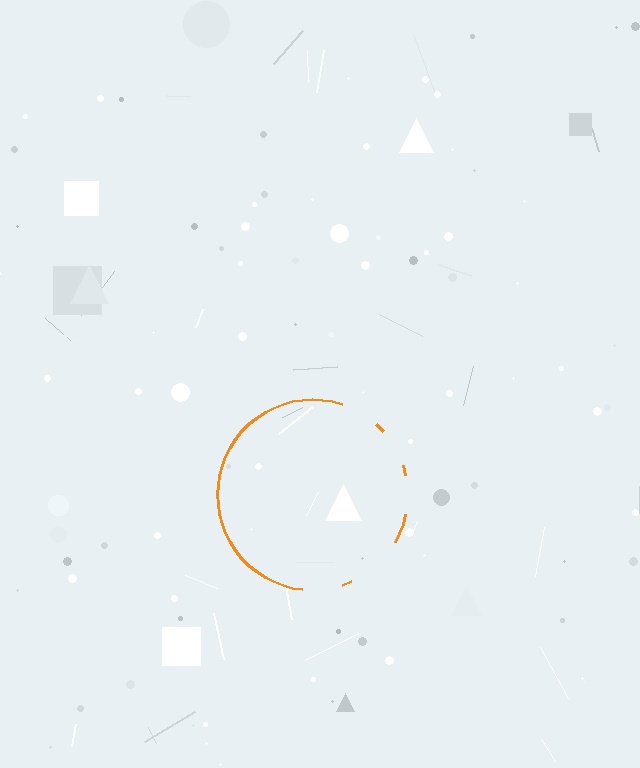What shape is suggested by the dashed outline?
The dashed outline suggests a circle.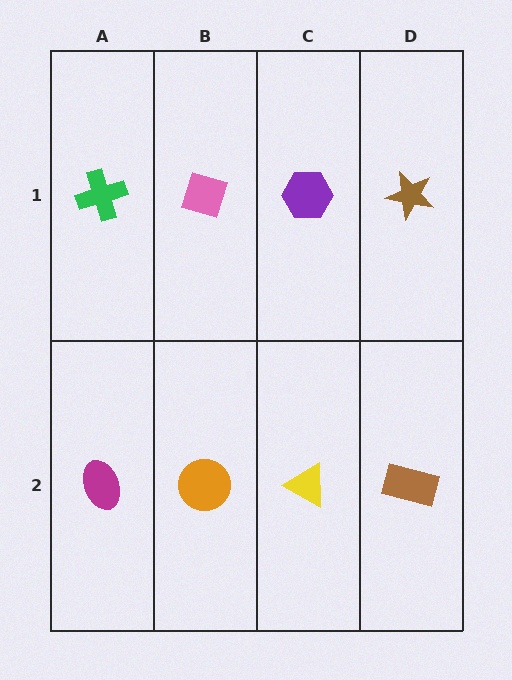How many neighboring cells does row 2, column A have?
2.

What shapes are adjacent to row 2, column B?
A pink diamond (row 1, column B), a magenta ellipse (row 2, column A), a yellow triangle (row 2, column C).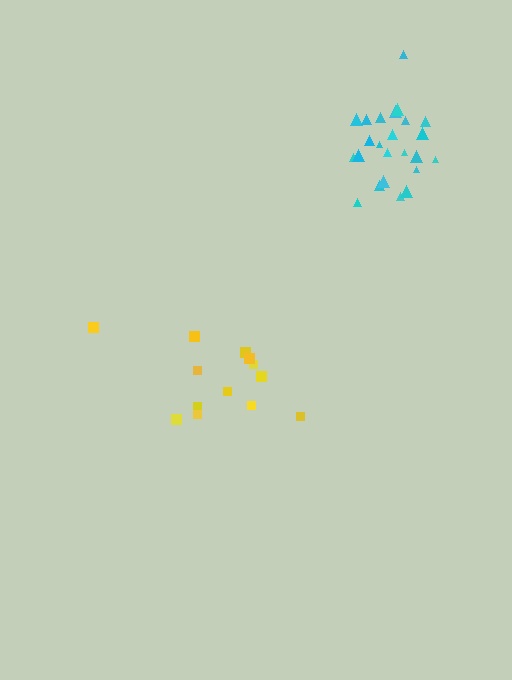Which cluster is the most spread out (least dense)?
Yellow.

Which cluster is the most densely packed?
Cyan.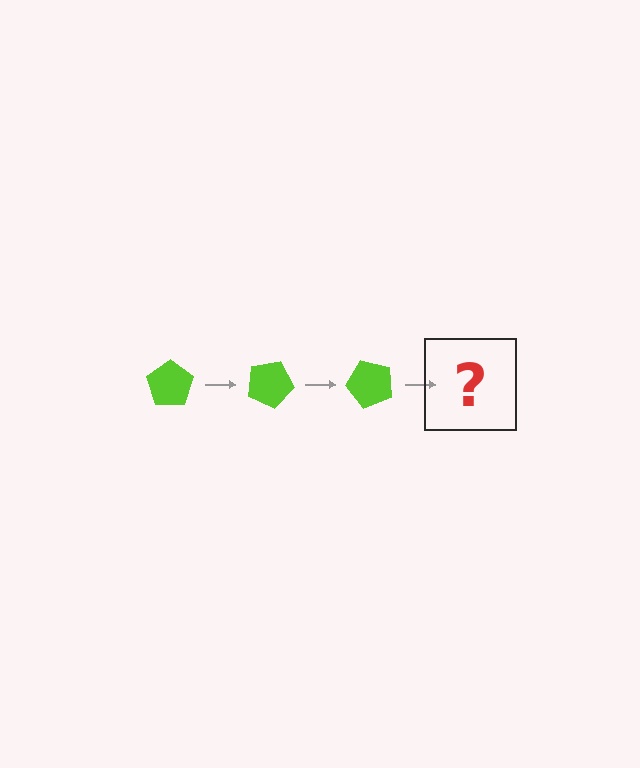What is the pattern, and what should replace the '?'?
The pattern is that the pentagon rotates 25 degrees each step. The '?' should be a lime pentagon rotated 75 degrees.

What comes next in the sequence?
The next element should be a lime pentagon rotated 75 degrees.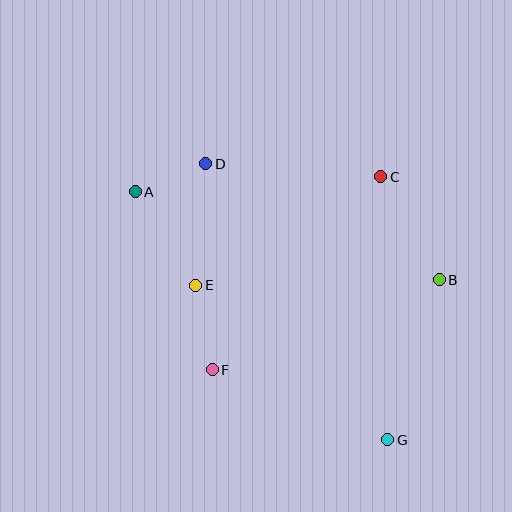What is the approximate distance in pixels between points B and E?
The distance between B and E is approximately 244 pixels.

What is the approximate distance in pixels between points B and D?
The distance between B and D is approximately 261 pixels.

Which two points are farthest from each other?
Points A and G are farthest from each other.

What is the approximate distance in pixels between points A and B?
The distance between A and B is approximately 317 pixels.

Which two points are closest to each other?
Points A and D are closest to each other.